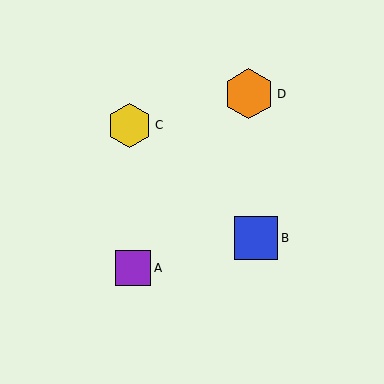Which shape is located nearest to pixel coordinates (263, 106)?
The orange hexagon (labeled D) at (249, 94) is nearest to that location.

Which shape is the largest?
The orange hexagon (labeled D) is the largest.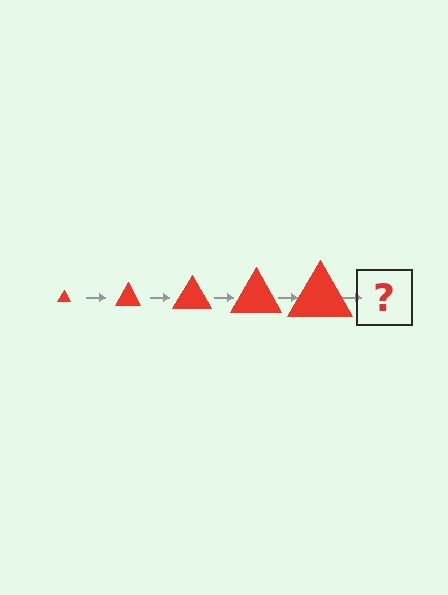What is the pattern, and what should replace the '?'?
The pattern is that the triangle gets progressively larger each step. The '?' should be a red triangle, larger than the previous one.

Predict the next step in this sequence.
The next step is a red triangle, larger than the previous one.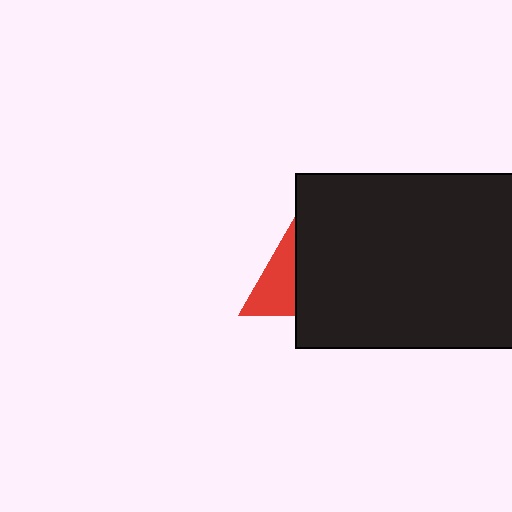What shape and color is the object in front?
The object in front is a black rectangle.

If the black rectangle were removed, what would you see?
You would see the complete red triangle.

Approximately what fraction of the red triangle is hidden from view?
Roughly 63% of the red triangle is hidden behind the black rectangle.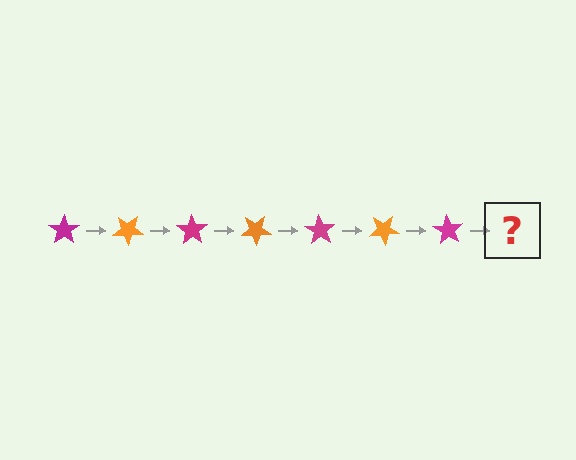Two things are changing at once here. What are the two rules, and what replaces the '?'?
The two rules are that it rotates 35 degrees each step and the color cycles through magenta and orange. The '?' should be an orange star, rotated 245 degrees from the start.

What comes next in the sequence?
The next element should be an orange star, rotated 245 degrees from the start.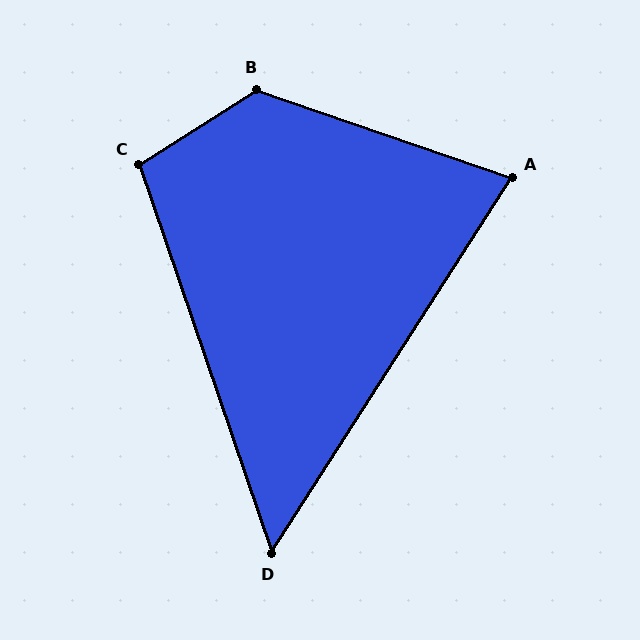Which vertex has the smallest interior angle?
D, at approximately 51 degrees.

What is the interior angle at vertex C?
Approximately 104 degrees (obtuse).